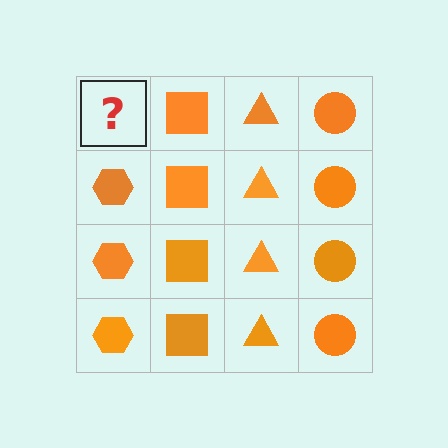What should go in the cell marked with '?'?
The missing cell should contain an orange hexagon.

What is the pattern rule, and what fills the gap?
The rule is that each column has a consistent shape. The gap should be filled with an orange hexagon.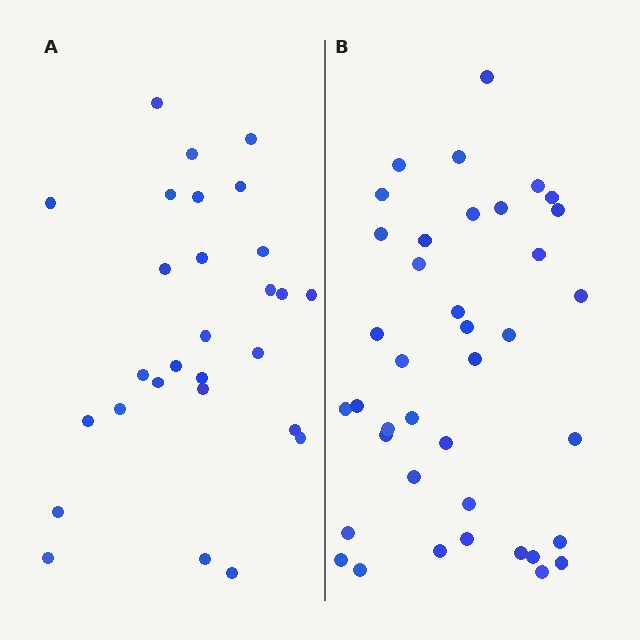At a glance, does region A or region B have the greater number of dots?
Region B (the right region) has more dots.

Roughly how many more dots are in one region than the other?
Region B has roughly 12 or so more dots than region A.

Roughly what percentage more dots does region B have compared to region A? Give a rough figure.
About 40% more.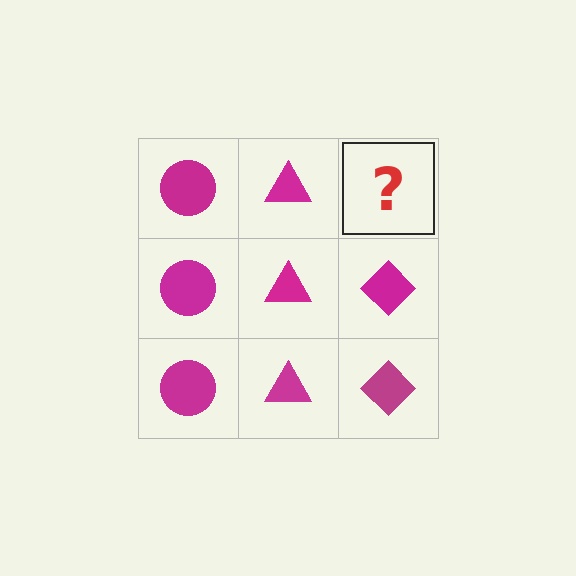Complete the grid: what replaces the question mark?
The question mark should be replaced with a magenta diamond.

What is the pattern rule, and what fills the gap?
The rule is that each column has a consistent shape. The gap should be filled with a magenta diamond.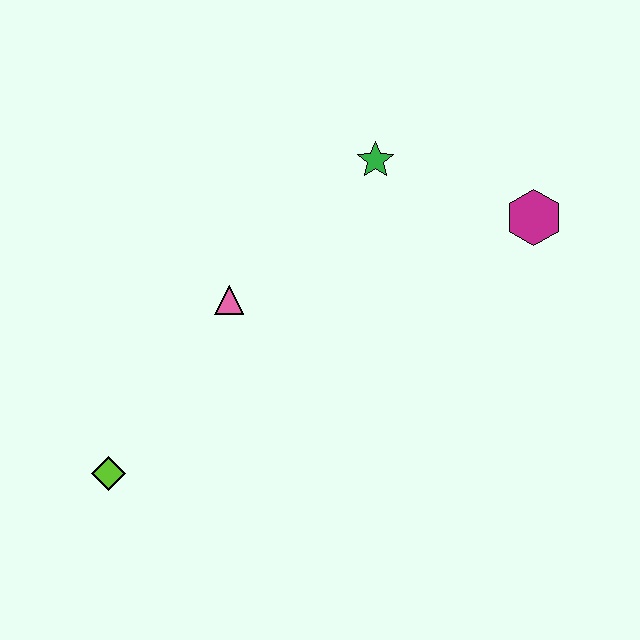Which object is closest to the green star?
The magenta hexagon is closest to the green star.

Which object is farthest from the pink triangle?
The magenta hexagon is farthest from the pink triangle.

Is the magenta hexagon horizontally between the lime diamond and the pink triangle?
No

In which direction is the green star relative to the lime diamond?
The green star is above the lime diamond.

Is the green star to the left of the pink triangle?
No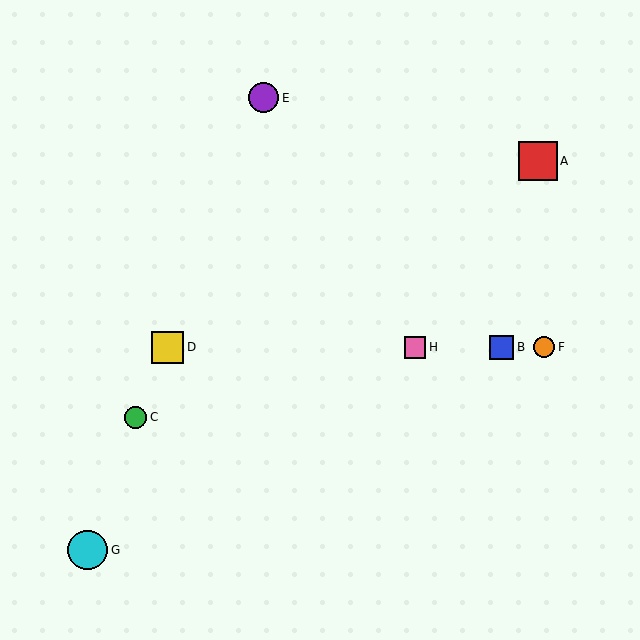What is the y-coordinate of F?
Object F is at y≈347.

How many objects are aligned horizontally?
4 objects (B, D, F, H) are aligned horizontally.